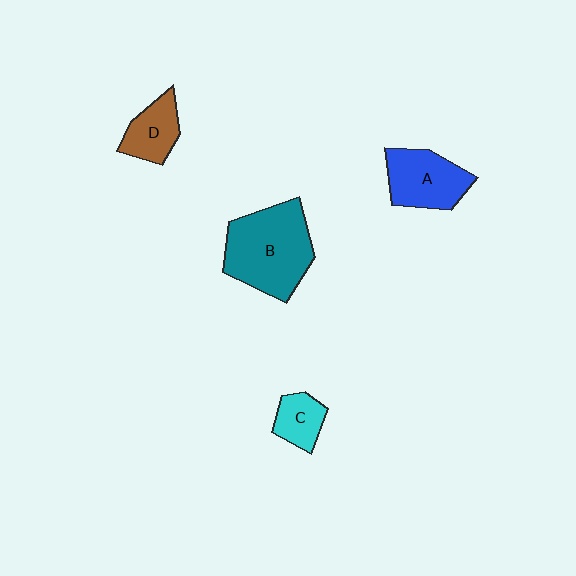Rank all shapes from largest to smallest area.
From largest to smallest: B (teal), A (blue), D (brown), C (cyan).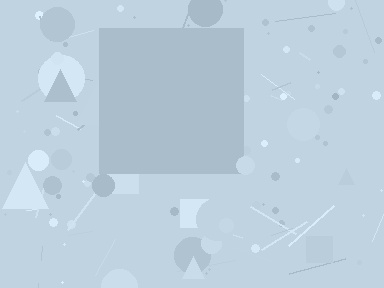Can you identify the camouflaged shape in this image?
The camouflaged shape is a square.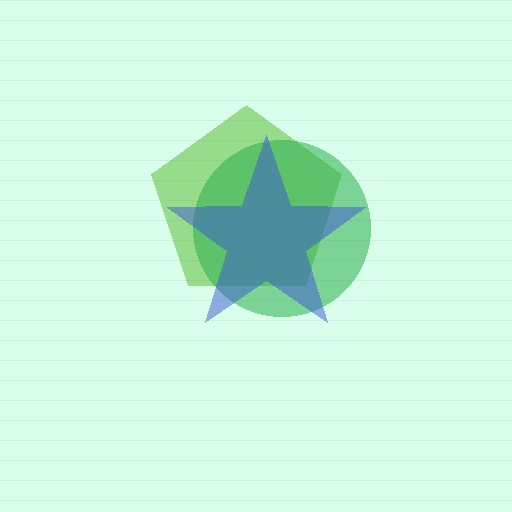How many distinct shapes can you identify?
There are 3 distinct shapes: a lime pentagon, a green circle, a blue star.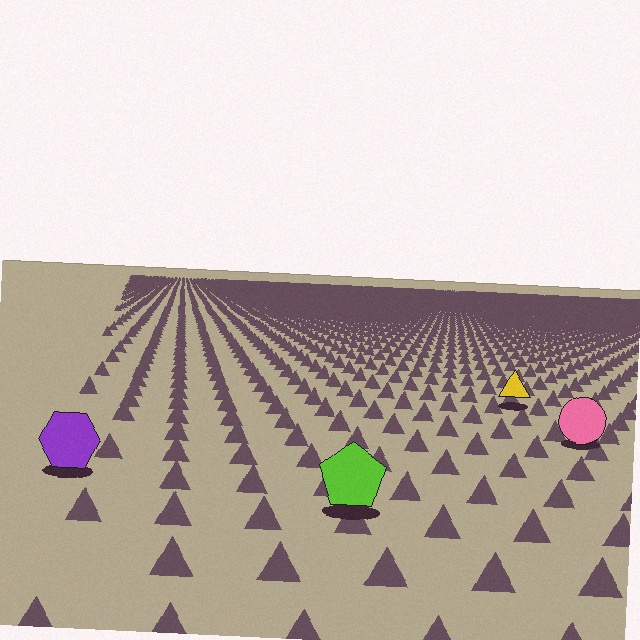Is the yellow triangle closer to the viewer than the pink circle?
No. The pink circle is closer — you can tell from the texture gradient: the ground texture is coarser near it.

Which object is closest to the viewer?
The lime pentagon is closest. The texture marks near it are larger and more spread out.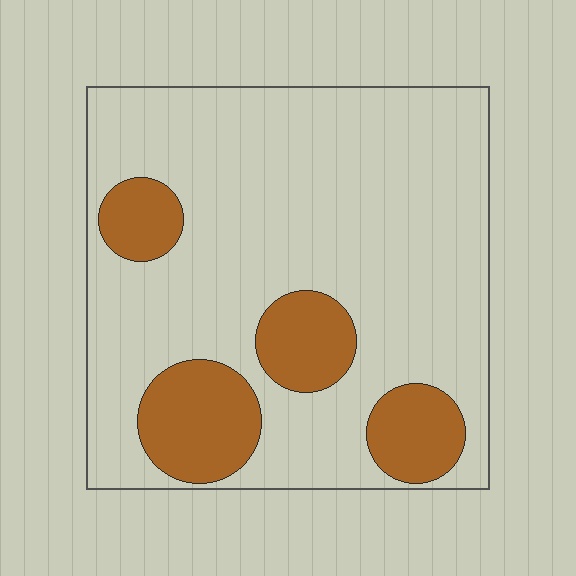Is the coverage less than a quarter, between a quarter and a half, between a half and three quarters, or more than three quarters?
Less than a quarter.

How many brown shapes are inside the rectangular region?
4.